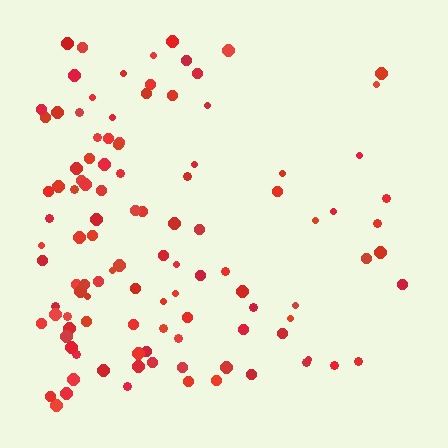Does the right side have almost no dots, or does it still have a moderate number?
Still a moderate number, just noticeably fewer than the left.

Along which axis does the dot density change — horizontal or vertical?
Horizontal.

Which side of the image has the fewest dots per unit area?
The right.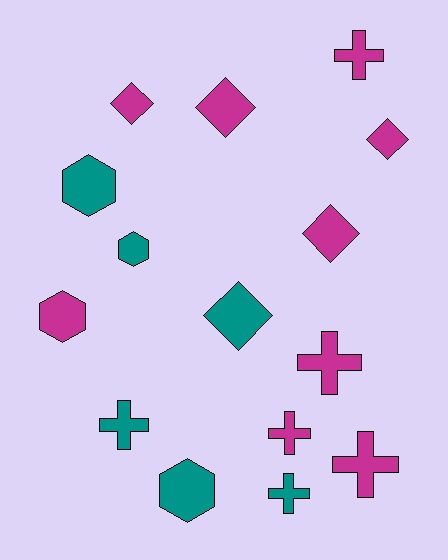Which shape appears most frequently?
Cross, with 6 objects.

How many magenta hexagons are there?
There is 1 magenta hexagon.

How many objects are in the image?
There are 15 objects.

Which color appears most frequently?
Magenta, with 9 objects.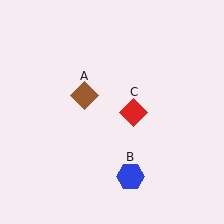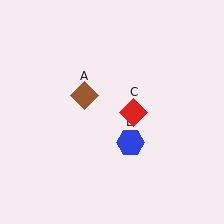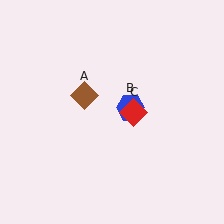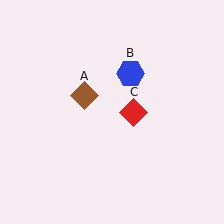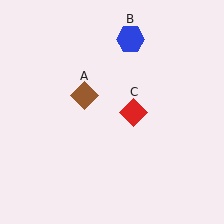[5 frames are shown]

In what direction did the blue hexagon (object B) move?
The blue hexagon (object B) moved up.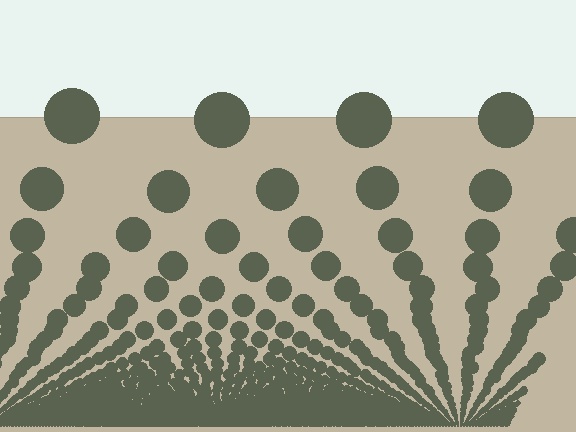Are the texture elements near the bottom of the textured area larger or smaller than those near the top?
Smaller. The gradient is inverted — elements near the bottom are smaller and denser.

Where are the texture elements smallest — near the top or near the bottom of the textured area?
Near the bottom.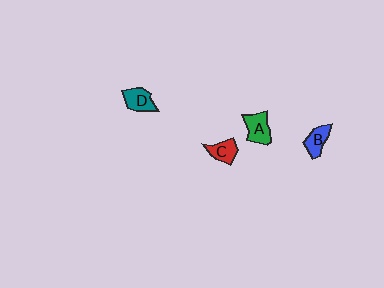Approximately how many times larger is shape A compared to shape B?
Approximately 1.2 times.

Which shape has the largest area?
Shape A (green).